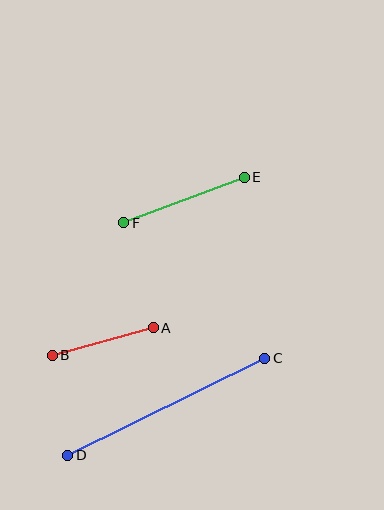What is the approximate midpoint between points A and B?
The midpoint is at approximately (103, 342) pixels.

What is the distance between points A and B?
The distance is approximately 105 pixels.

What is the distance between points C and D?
The distance is approximately 220 pixels.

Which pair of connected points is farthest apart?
Points C and D are farthest apart.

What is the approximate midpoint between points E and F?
The midpoint is at approximately (184, 200) pixels.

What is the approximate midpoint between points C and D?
The midpoint is at approximately (166, 407) pixels.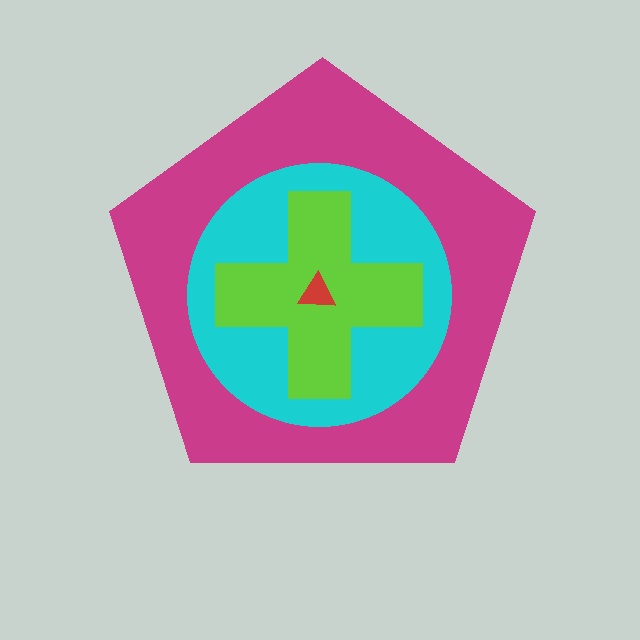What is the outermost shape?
The magenta pentagon.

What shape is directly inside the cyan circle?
The lime cross.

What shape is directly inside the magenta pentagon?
The cyan circle.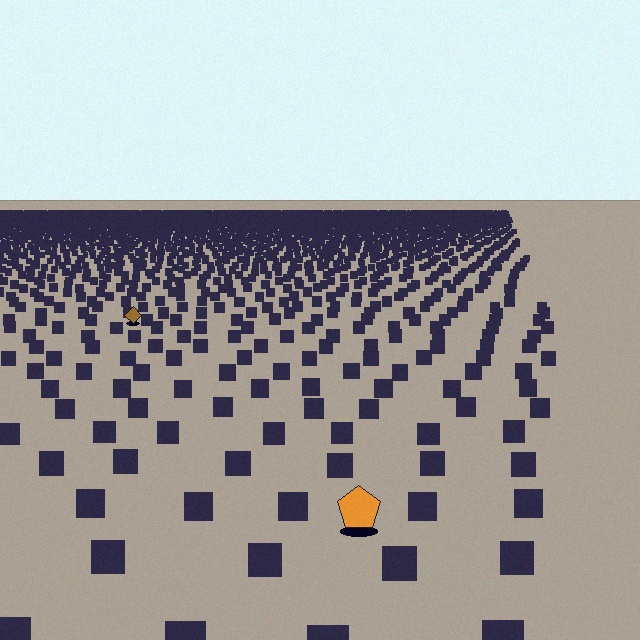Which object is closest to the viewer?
The orange pentagon is closest. The texture marks near it are larger and more spread out.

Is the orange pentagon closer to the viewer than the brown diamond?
Yes. The orange pentagon is closer — you can tell from the texture gradient: the ground texture is coarser near it.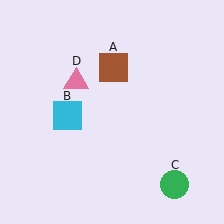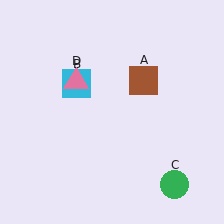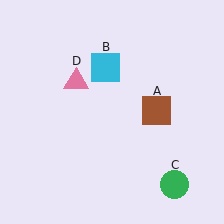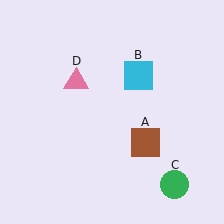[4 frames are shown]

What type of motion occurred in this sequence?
The brown square (object A), cyan square (object B) rotated clockwise around the center of the scene.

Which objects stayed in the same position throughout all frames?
Green circle (object C) and pink triangle (object D) remained stationary.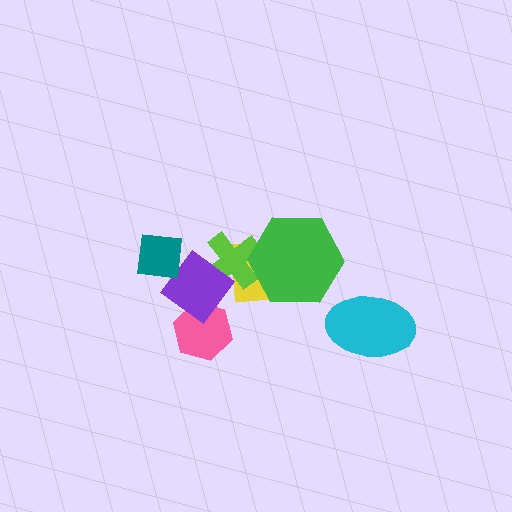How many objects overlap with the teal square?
1 object overlaps with the teal square.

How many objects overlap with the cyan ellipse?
0 objects overlap with the cyan ellipse.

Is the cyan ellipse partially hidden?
No, no other shape covers it.